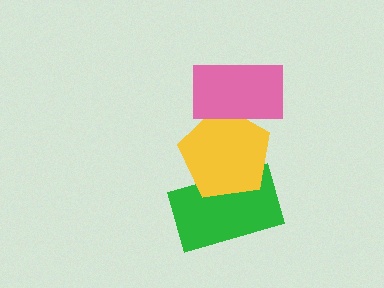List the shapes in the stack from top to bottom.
From top to bottom: the pink rectangle, the yellow pentagon, the green rectangle.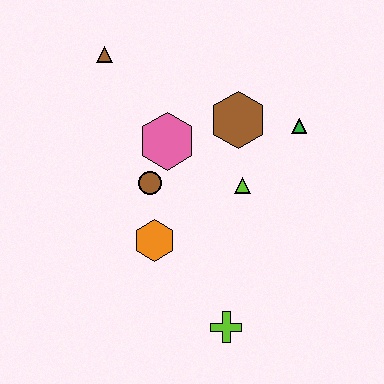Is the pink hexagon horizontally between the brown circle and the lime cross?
Yes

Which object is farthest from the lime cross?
The brown triangle is farthest from the lime cross.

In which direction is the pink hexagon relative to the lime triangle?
The pink hexagon is to the left of the lime triangle.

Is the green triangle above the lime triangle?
Yes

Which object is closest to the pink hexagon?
The brown circle is closest to the pink hexagon.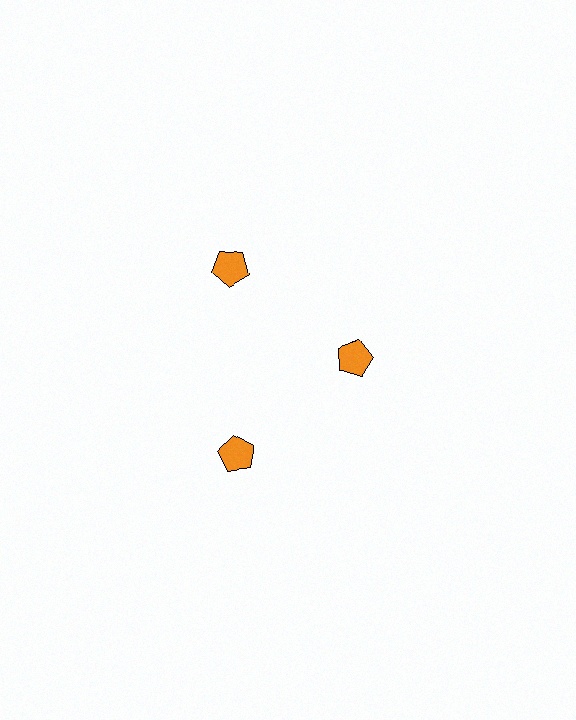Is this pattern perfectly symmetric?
No. The 3 orange pentagons are arranged in a ring, but one element near the 3 o'clock position is pulled inward toward the center, breaking the 3-fold rotational symmetry.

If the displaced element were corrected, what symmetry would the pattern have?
It would have 3-fold rotational symmetry — the pattern would map onto itself every 120 degrees.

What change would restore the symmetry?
The symmetry would be restored by moving it outward, back onto the ring so that all 3 pentagons sit at equal angles and equal distance from the center.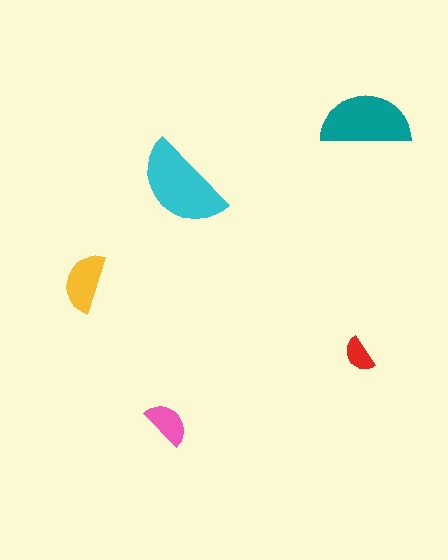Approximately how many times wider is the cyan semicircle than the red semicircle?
About 2.5 times wider.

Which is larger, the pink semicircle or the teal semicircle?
The teal one.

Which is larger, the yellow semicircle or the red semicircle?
The yellow one.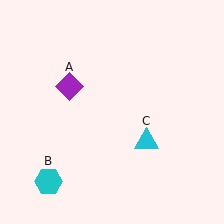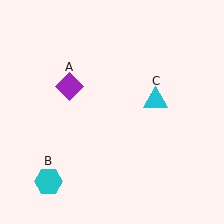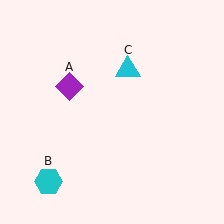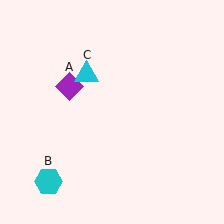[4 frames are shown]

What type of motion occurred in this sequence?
The cyan triangle (object C) rotated counterclockwise around the center of the scene.